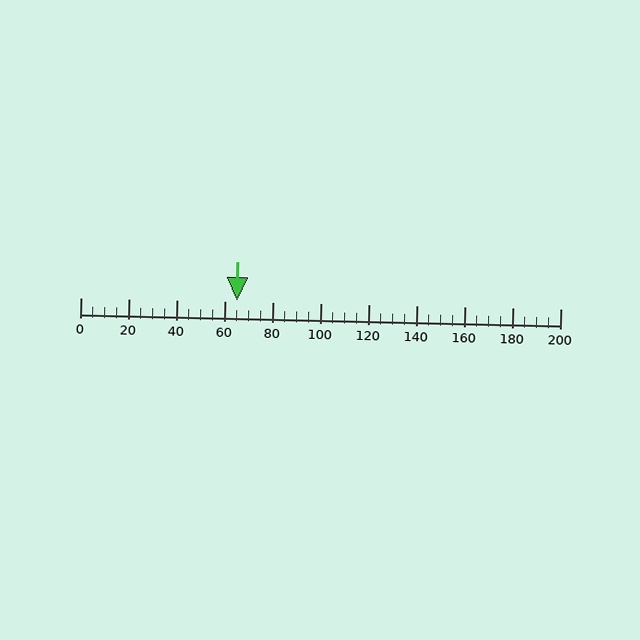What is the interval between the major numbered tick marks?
The major tick marks are spaced 20 units apart.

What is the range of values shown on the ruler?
The ruler shows values from 0 to 200.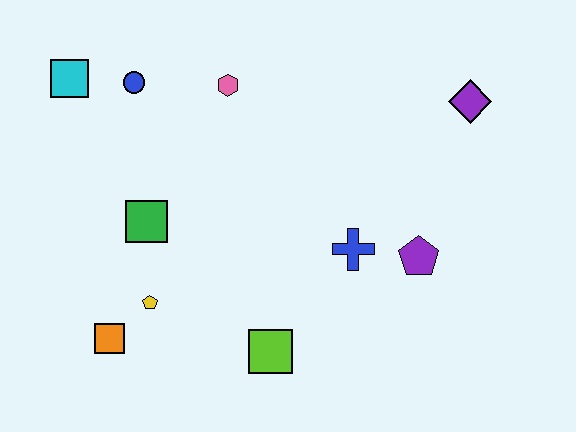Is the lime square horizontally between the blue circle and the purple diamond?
Yes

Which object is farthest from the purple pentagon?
The cyan square is farthest from the purple pentagon.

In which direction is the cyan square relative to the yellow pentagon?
The cyan square is above the yellow pentagon.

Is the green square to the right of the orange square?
Yes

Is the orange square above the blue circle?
No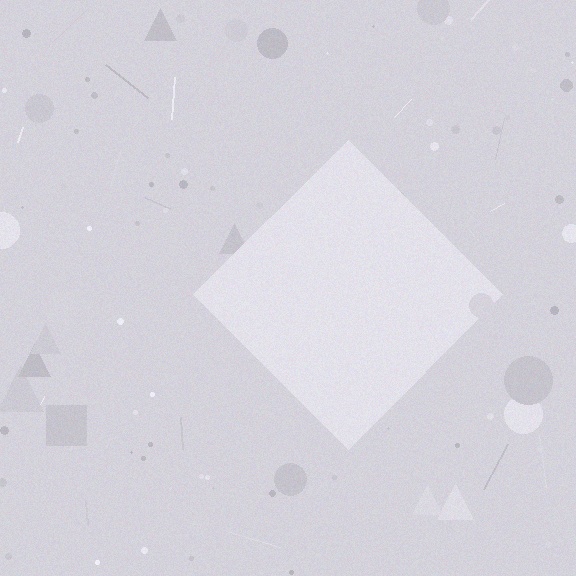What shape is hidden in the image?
A diamond is hidden in the image.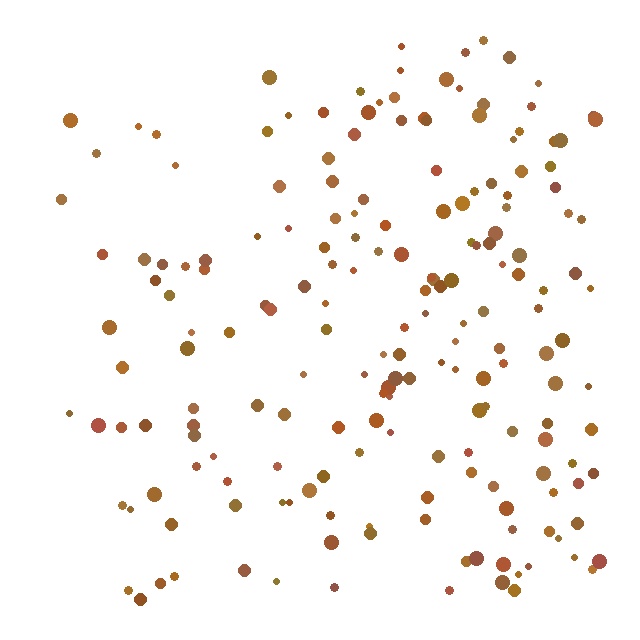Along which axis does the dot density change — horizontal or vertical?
Horizontal.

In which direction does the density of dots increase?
From left to right, with the right side densest.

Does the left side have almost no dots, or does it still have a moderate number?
Still a moderate number, just noticeably fewer than the right.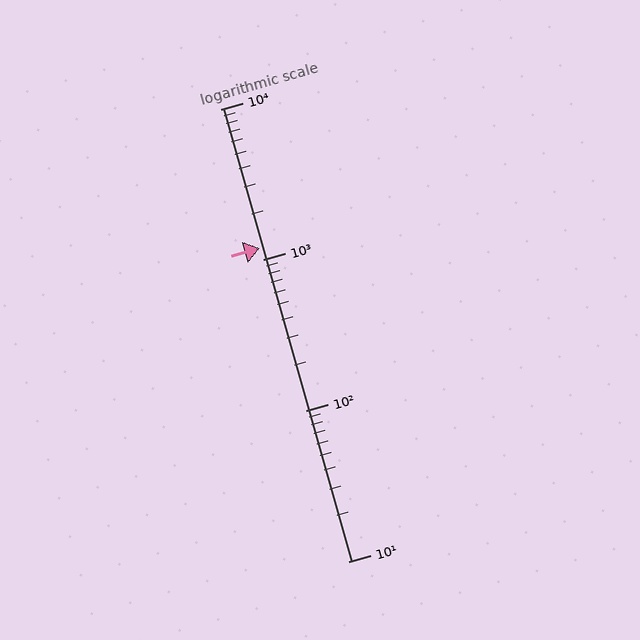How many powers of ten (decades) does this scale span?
The scale spans 3 decades, from 10 to 10000.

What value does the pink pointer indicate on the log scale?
The pointer indicates approximately 1200.